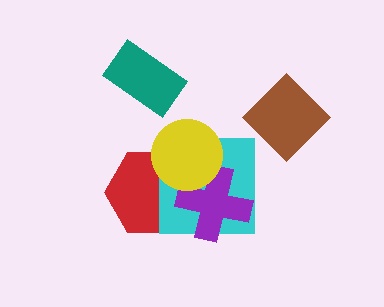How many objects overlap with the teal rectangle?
0 objects overlap with the teal rectangle.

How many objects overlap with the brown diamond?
0 objects overlap with the brown diamond.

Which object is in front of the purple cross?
The yellow circle is in front of the purple cross.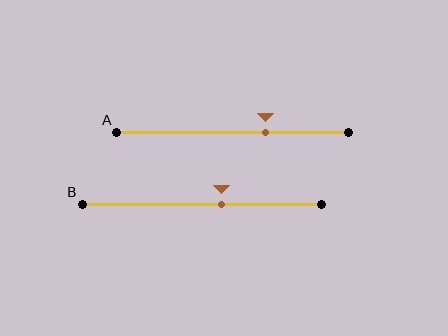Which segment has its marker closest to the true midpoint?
Segment B has its marker closest to the true midpoint.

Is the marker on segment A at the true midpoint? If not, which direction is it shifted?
No, the marker on segment A is shifted to the right by about 14% of the segment length.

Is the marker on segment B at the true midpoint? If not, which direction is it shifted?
No, the marker on segment B is shifted to the right by about 8% of the segment length.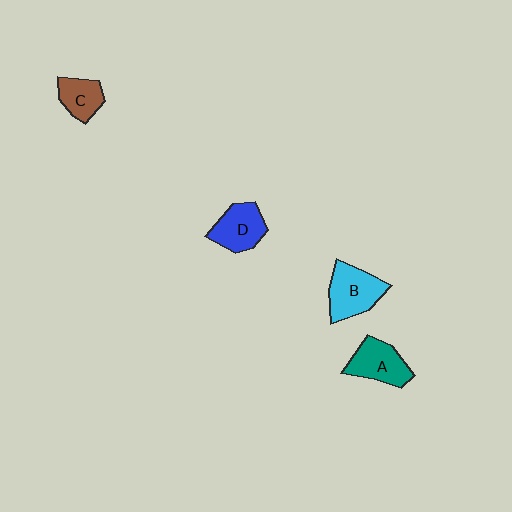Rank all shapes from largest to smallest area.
From largest to smallest: B (cyan), A (teal), D (blue), C (brown).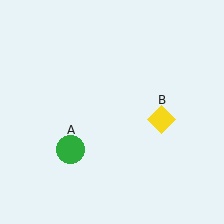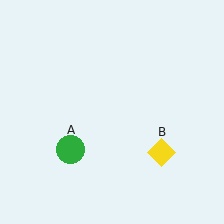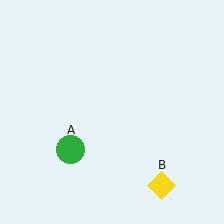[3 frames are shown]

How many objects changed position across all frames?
1 object changed position: yellow diamond (object B).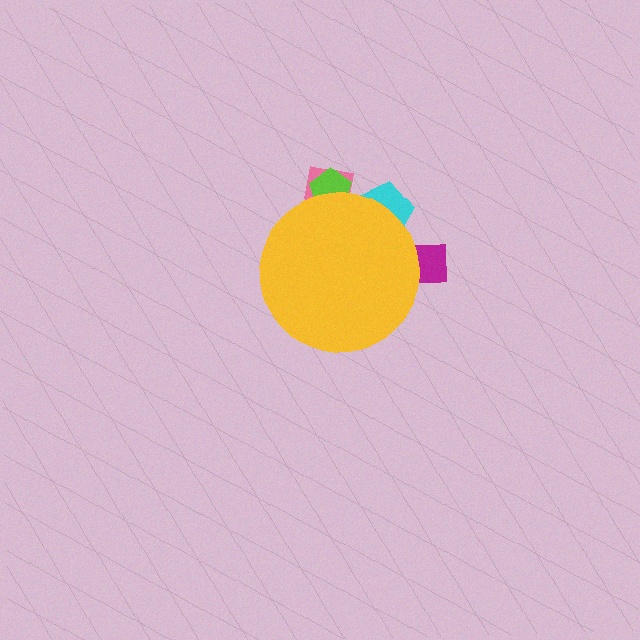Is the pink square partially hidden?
Yes, the pink square is partially hidden behind the yellow circle.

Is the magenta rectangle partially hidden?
Yes, the magenta rectangle is partially hidden behind the yellow circle.